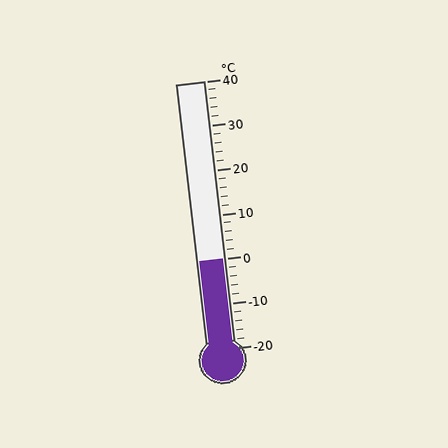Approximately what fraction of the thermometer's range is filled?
The thermometer is filled to approximately 35% of its range.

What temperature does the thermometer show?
The thermometer shows approximately 0°C.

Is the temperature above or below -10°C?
The temperature is above -10°C.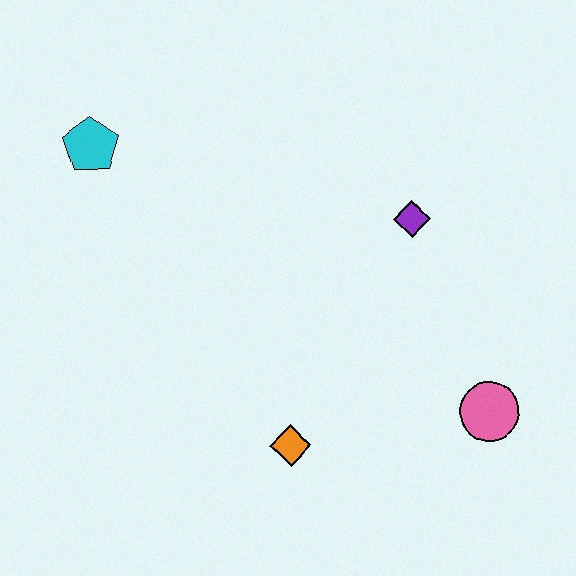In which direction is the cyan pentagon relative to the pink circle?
The cyan pentagon is to the left of the pink circle.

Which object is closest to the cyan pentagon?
The purple diamond is closest to the cyan pentagon.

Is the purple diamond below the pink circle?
No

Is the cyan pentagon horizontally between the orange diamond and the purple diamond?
No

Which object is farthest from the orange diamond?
The cyan pentagon is farthest from the orange diamond.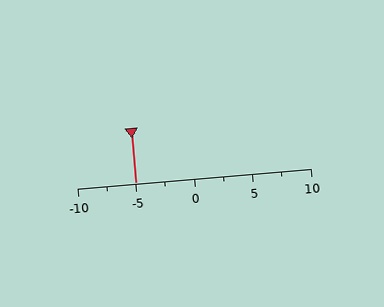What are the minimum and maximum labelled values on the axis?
The axis runs from -10 to 10.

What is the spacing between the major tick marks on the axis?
The major ticks are spaced 5 apart.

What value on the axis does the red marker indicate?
The marker indicates approximately -5.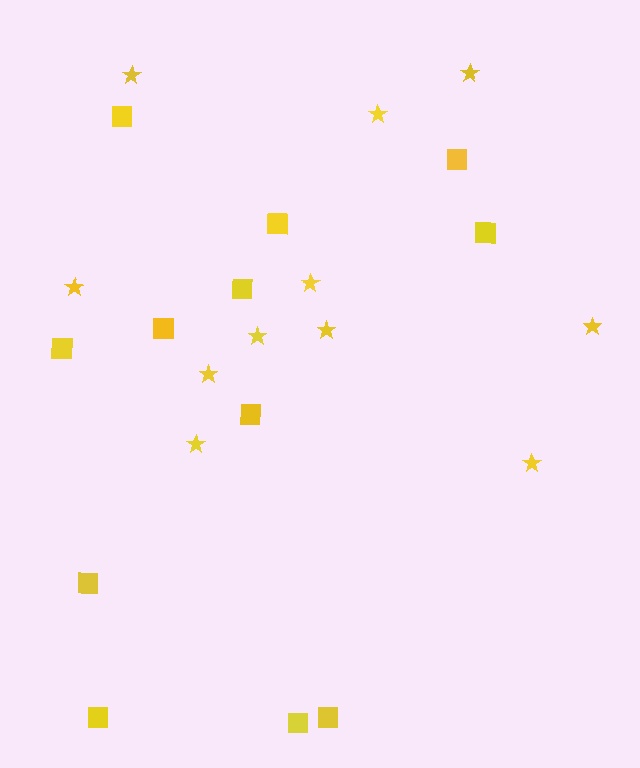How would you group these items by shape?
There are 2 groups: one group of squares (12) and one group of stars (11).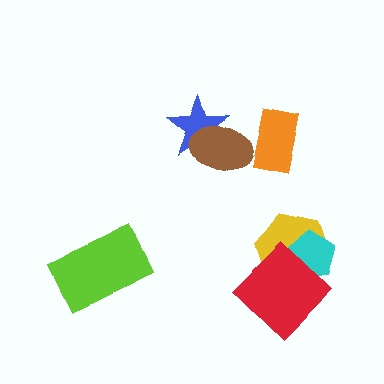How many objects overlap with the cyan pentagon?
2 objects overlap with the cyan pentagon.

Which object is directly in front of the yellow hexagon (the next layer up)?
The cyan pentagon is directly in front of the yellow hexagon.